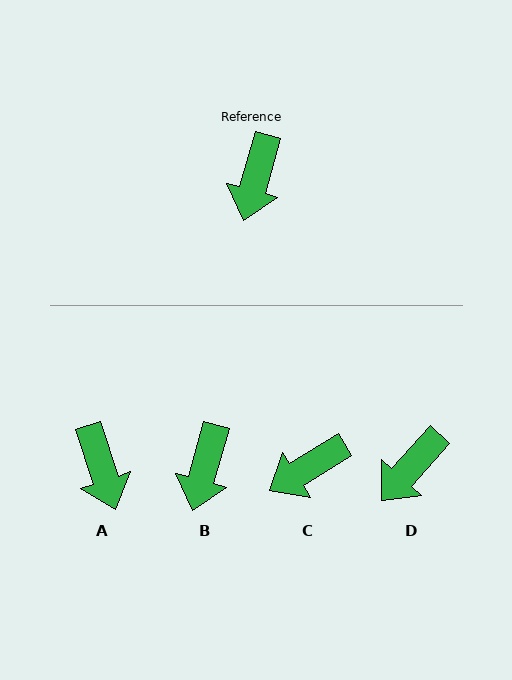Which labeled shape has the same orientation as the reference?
B.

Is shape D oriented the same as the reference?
No, it is off by about 26 degrees.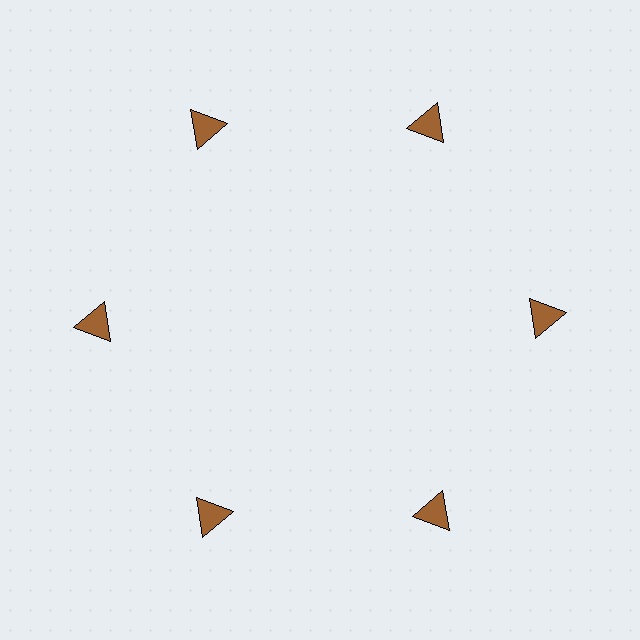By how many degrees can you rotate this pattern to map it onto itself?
The pattern maps onto itself every 60 degrees of rotation.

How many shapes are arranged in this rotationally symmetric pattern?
There are 6 shapes, arranged in 6 groups of 1.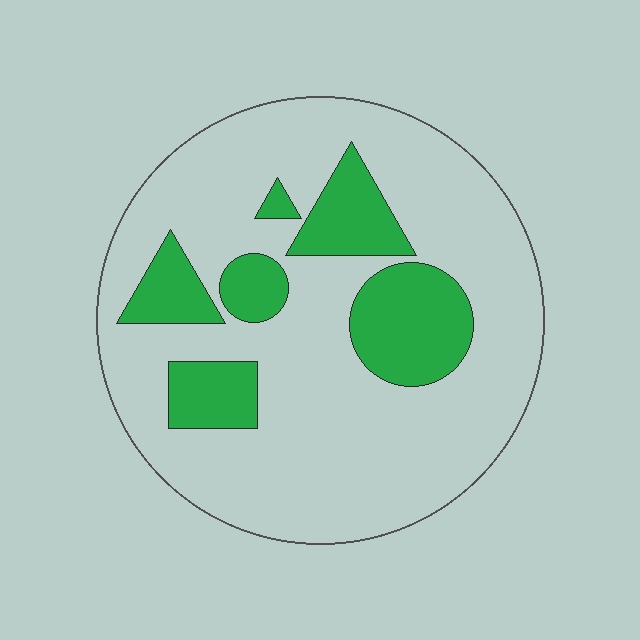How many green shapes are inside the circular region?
6.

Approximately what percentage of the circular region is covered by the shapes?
Approximately 25%.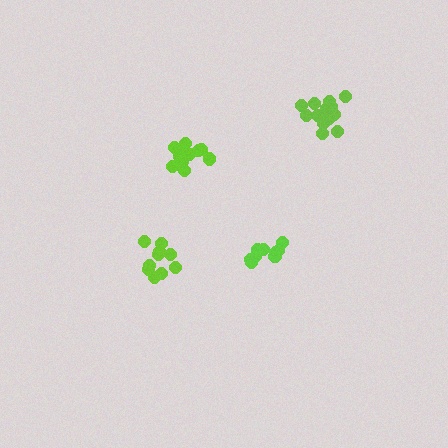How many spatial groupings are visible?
There are 4 spatial groupings.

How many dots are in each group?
Group 1: 9 dots, Group 2: 15 dots, Group 3: 14 dots, Group 4: 10 dots (48 total).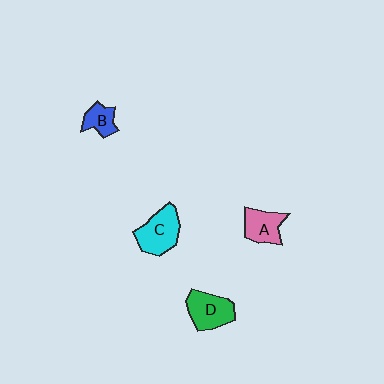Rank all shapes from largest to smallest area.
From largest to smallest: C (cyan), D (green), A (pink), B (blue).